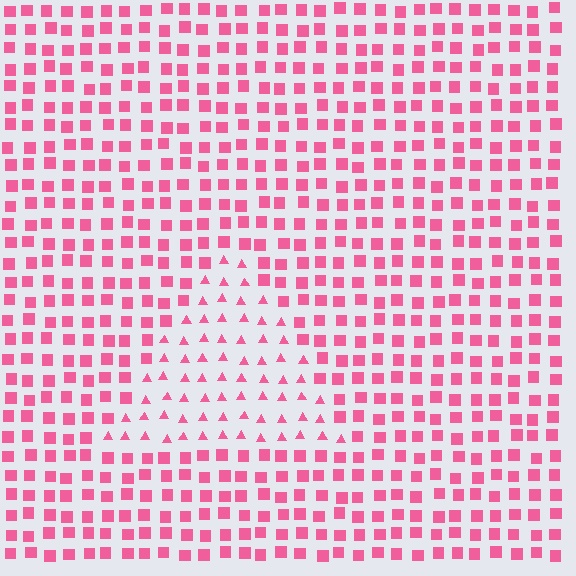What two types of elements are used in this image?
The image uses triangles inside the triangle region and squares outside it.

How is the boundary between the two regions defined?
The boundary is defined by a change in element shape: triangles inside vs. squares outside. All elements share the same color and spacing.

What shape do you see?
I see a triangle.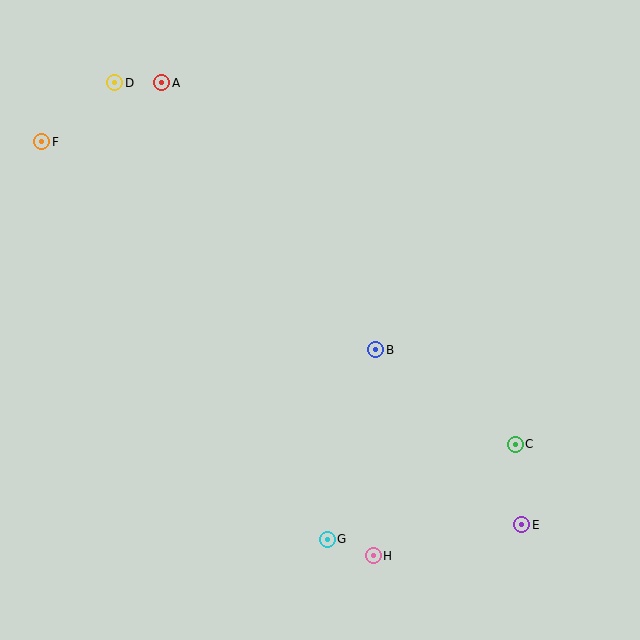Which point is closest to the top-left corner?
Point D is closest to the top-left corner.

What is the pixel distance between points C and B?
The distance between C and B is 169 pixels.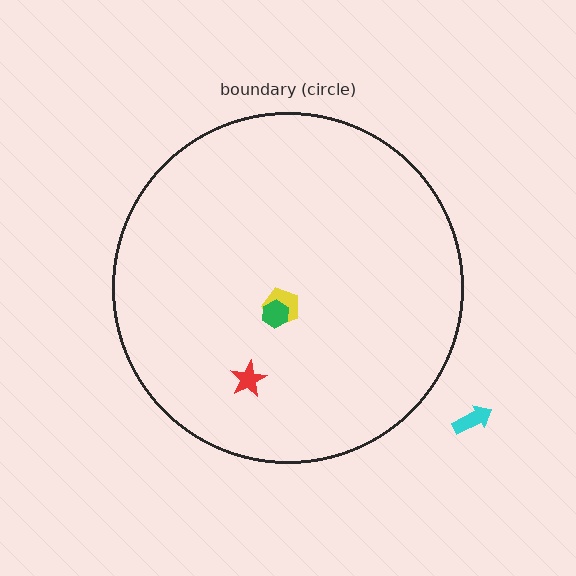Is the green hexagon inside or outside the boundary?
Inside.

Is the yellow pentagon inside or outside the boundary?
Inside.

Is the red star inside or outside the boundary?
Inside.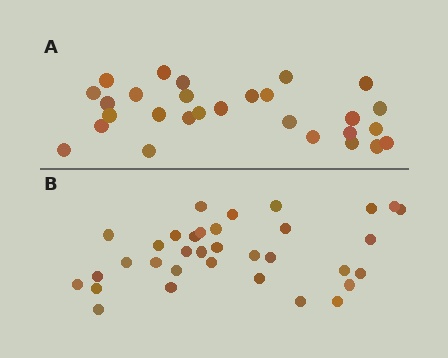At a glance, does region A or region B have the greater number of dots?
Region B (the bottom region) has more dots.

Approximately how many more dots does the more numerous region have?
Region B has about 6 more dots than region A.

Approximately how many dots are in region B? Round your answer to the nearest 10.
About 30 dots. (The exact count is 34, which rounds to 30.)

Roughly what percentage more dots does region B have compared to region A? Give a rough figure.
About 20% more.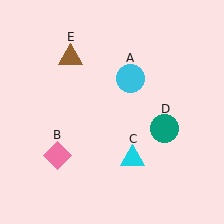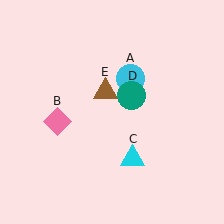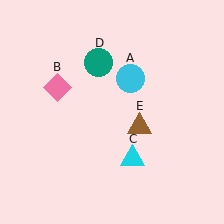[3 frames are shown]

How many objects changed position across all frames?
3 objects changed position: pink diamond (object B), teal circle (object D), brown triangle (object E).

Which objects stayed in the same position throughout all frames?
Cyan circle (object A) and cyan triangle (object C) remained stationary.